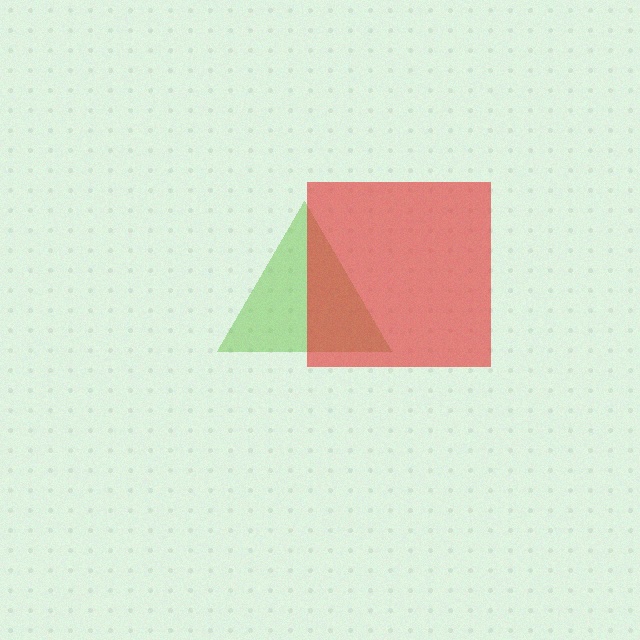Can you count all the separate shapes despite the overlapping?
Yes, there are 2 separate shapes.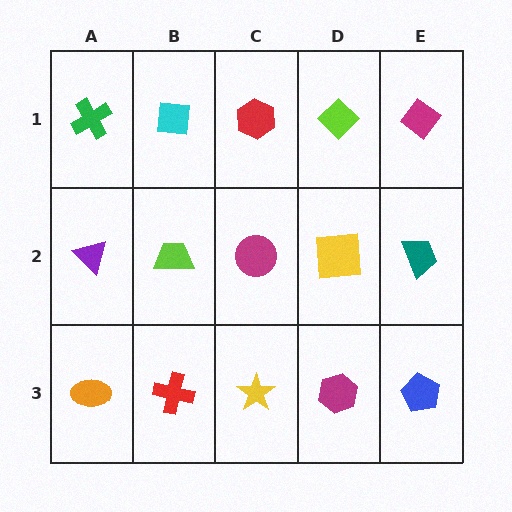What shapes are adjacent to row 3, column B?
A lime trapezoid (row 2, column B), an orange ellipse (row 3, column A), a yellow star (row 3, column C).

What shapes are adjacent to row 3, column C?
A magenta circle (row 2, column C), a red cross (row 3, column B), a magenta hexagon (row 3, column D).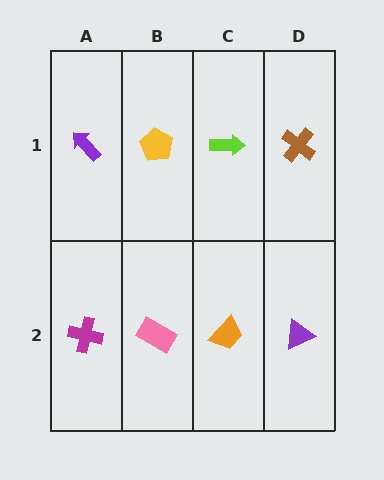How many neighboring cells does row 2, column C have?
3.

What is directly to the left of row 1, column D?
A lime arrow.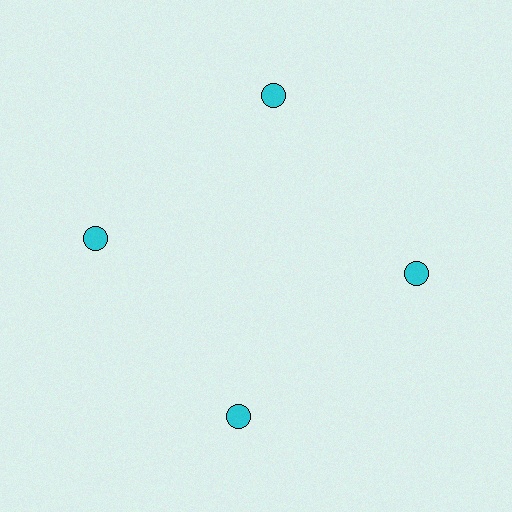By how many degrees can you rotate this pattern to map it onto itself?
The pattern maps onto itself every 90 degrees of rotation.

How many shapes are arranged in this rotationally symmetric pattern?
There are 4 shapes, arranged in 4 groups of 1.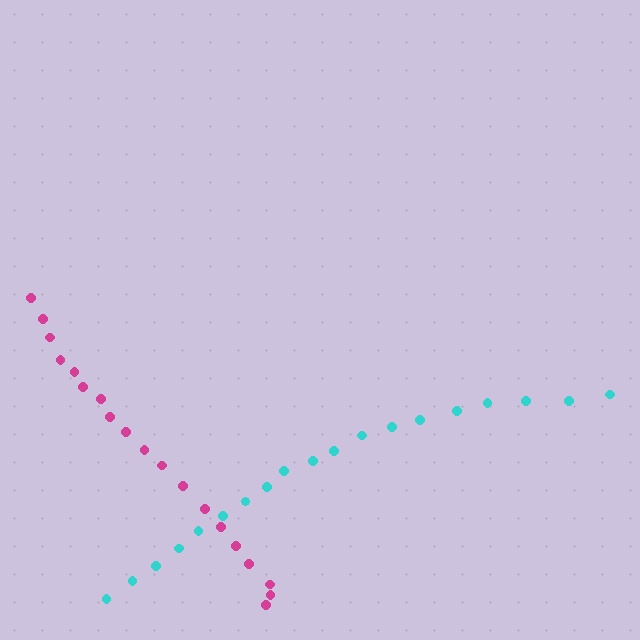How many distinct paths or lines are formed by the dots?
There are 2 distinct paths.